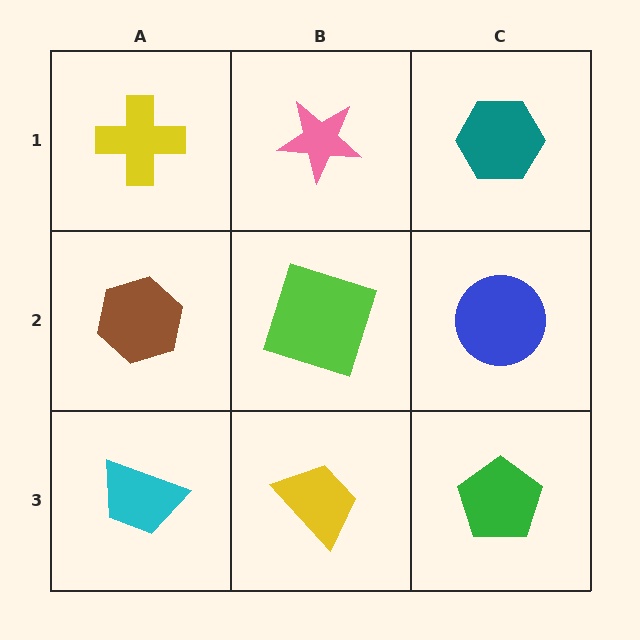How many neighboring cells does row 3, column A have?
2.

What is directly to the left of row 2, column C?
A lime square.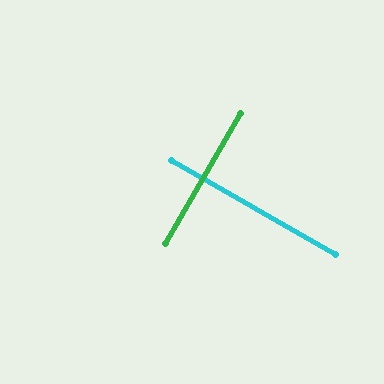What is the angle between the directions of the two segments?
Approximately 90 degrees.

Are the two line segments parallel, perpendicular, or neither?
Perpendicular — they meet at approximately 90°.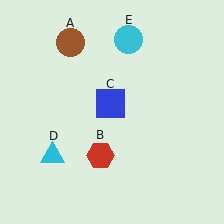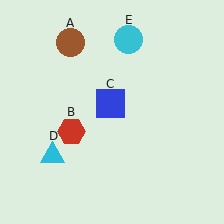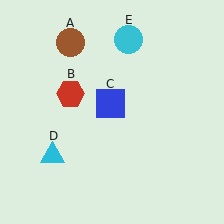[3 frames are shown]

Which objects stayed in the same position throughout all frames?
Brown circle (object A) and blue square (object C) and cyan triangle (object D) and cyan circle (object E) remained stationary.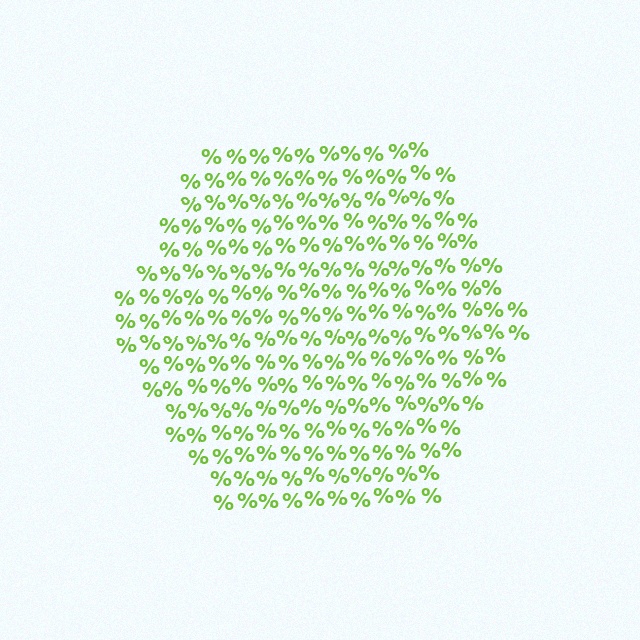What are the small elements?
The small elements are percent signs.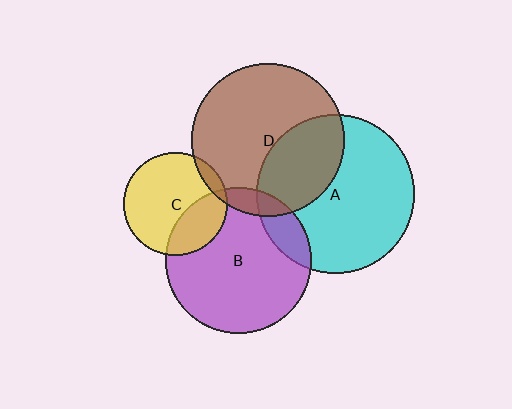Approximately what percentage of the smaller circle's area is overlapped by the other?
Approximately 30%.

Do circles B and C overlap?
Yes.